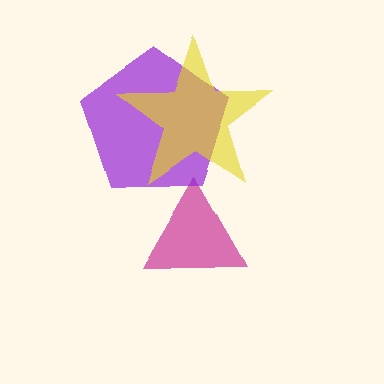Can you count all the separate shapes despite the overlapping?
Yes, there are 3 separate shapes.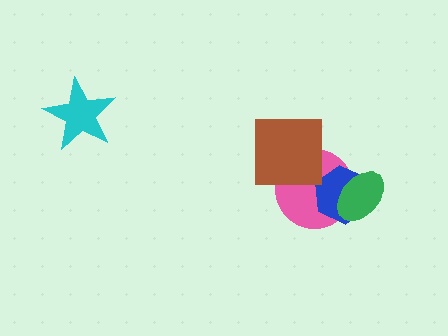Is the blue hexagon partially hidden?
Yes, it is partially covered by another shape.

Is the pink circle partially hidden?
Yes, it is partially covered by another shape.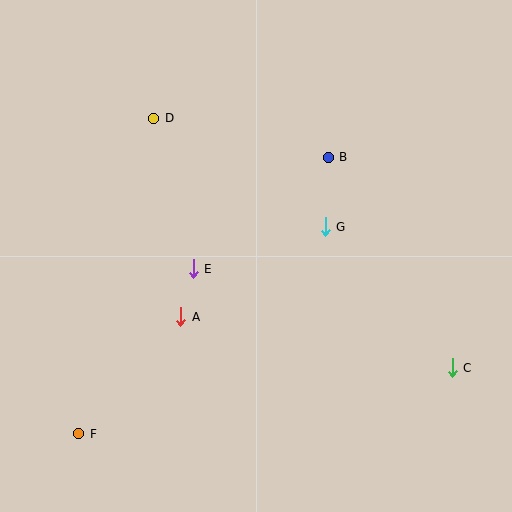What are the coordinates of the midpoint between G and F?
The midpoint between G and F is at (202, 330).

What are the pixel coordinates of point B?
Point B is at (328, 157).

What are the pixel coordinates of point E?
Point E is at (193, 269).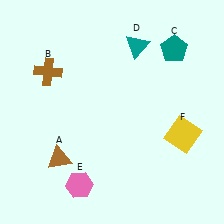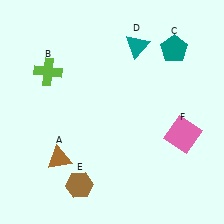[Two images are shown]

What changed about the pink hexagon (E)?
In Image 1, E is pink. In Image 2, it changed to brown.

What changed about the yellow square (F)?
In Image 1, F is yellow. In Image 2, it changed to pink.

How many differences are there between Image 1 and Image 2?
There are 3 differences between the two images.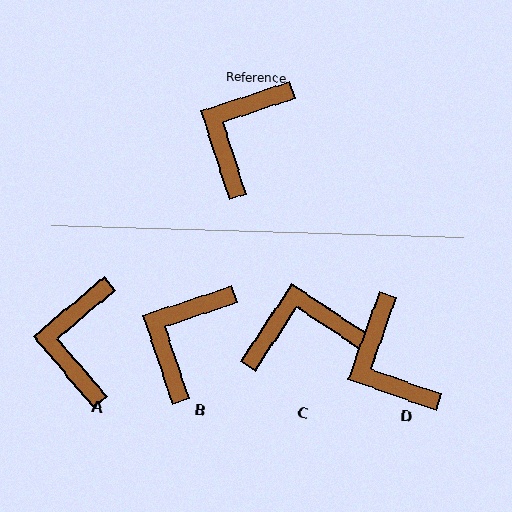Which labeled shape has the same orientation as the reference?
B.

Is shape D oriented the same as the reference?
No, it is off by about 52 degrees.